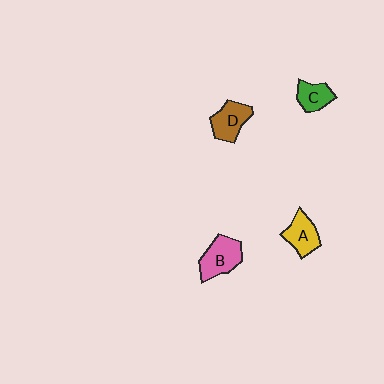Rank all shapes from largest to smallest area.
From largest to smallest: B (pink), D (brown), A (yellow), C (green).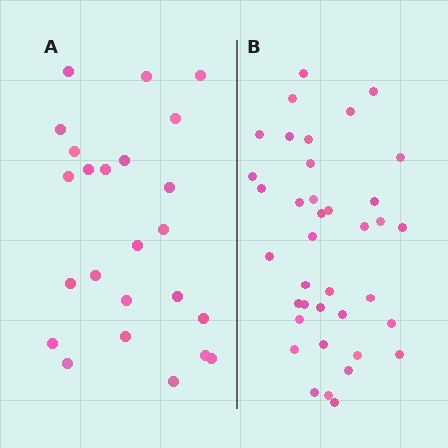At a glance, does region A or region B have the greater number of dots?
Region B (the right region) has more dots.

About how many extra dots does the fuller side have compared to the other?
Region B has approximately 15 more dots than region A.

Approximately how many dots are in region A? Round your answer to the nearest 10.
About 20 dots. (The exact count is 24, which rounds to 20.)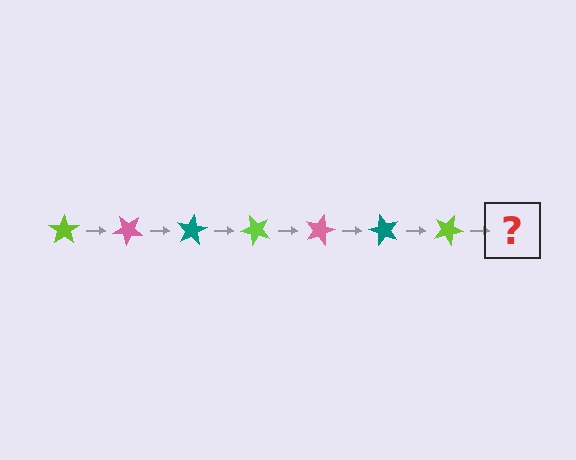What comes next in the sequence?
The next element should be a pink star, rotated 280 degrees from the start.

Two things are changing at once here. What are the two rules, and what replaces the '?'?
The two rules are that it rotates 40 degrees each step and the color cycles through lime, pink, and teal. The '?' should be a pink star, rotated 280 degrees from the start.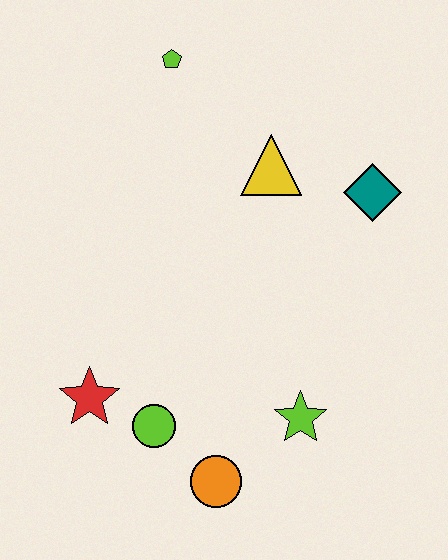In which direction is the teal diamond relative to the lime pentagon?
The teal diamond is to the right of the lime pentagon.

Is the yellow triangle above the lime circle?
Yes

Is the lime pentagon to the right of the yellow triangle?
No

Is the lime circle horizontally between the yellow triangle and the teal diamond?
No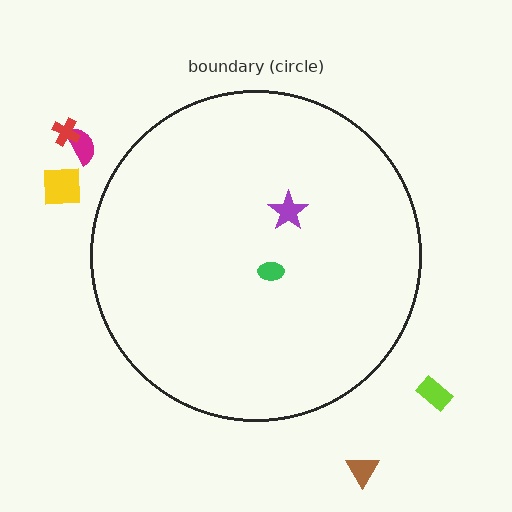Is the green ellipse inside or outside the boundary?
Inside.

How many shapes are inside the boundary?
2 inside, 5 outside.